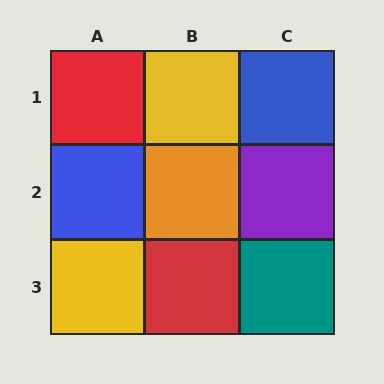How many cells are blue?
2 cells are blue.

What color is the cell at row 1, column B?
Yellow.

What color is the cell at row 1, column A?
Red.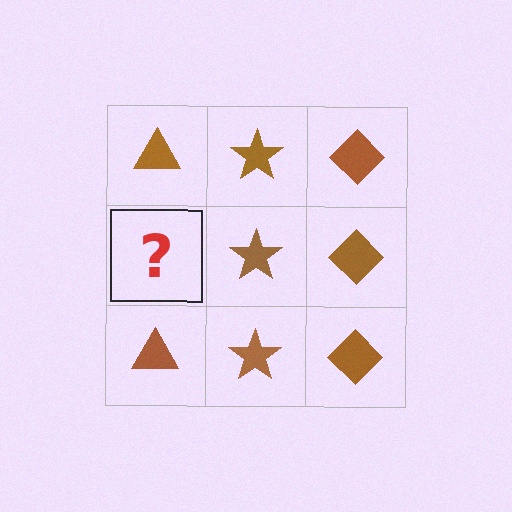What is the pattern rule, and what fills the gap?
The rule is that each column has a consistent shape. The gap should be filled with a brown triangle.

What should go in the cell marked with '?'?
The missing cell should contain a brown triangle.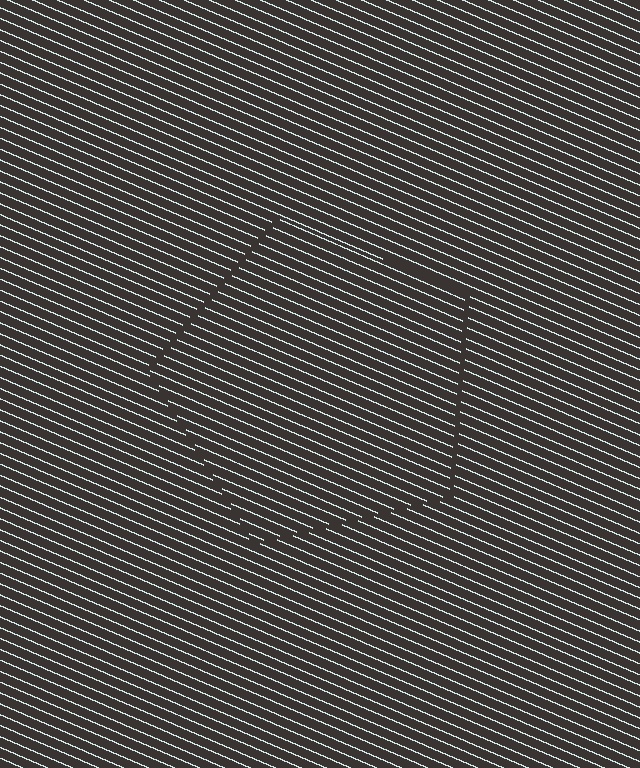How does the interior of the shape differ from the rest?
The interior of the shape contains the same grating, shifted by half a period — the contour is defined by the phase discontinuity where line-ends from the inner and outer gratings abut.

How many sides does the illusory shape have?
5 sides — the line-ends trace a pentagon.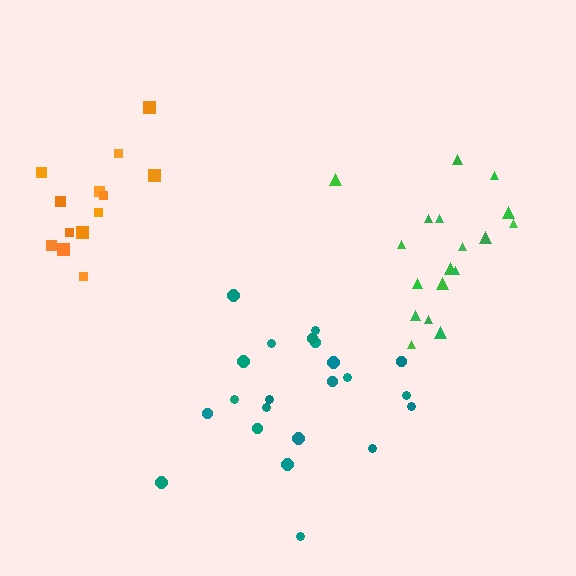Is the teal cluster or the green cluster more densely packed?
Teal.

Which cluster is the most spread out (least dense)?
Green.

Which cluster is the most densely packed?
Orange.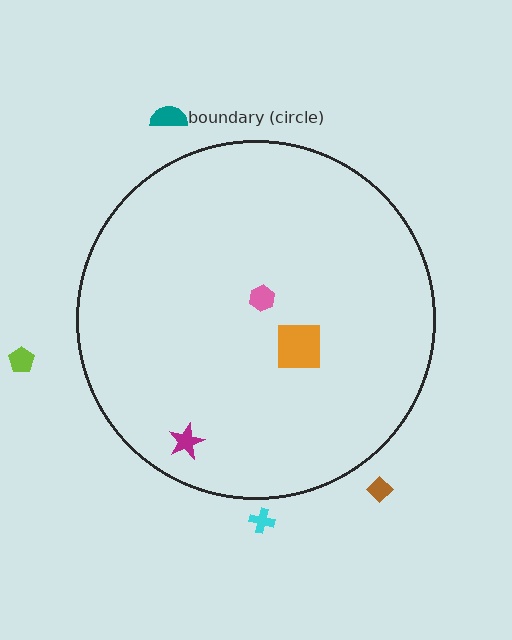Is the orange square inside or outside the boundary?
Inside.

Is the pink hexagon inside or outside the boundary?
Inside.